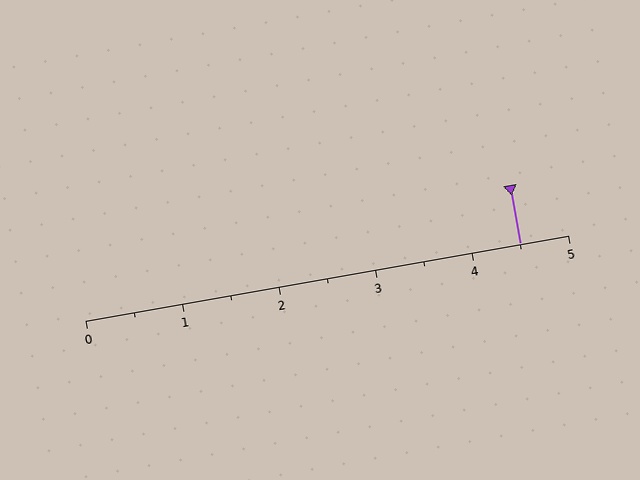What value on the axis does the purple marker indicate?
The marker indicates approximately 4.5.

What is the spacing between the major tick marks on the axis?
The major ticks are spaced 1 apart.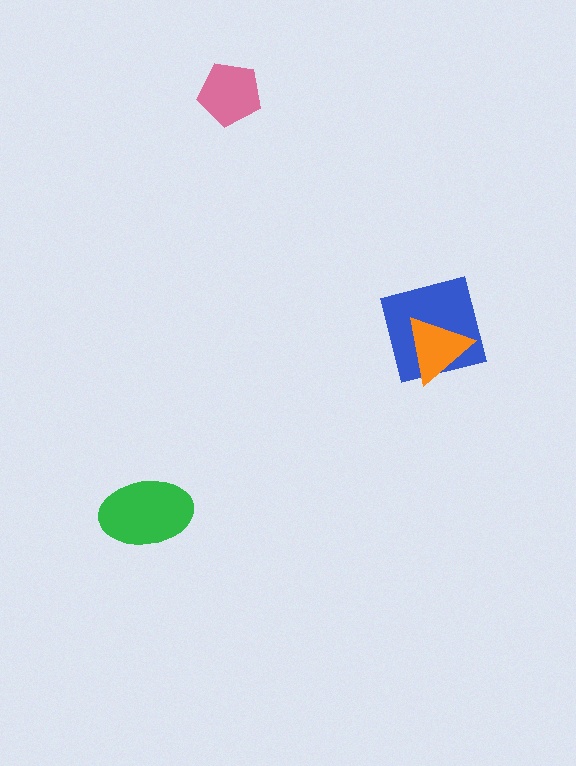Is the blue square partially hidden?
Yes, it is partially covered by another shape.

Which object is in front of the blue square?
The orange triangle is in front of the blue square.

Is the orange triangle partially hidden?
No, no other shape covers it.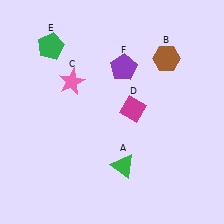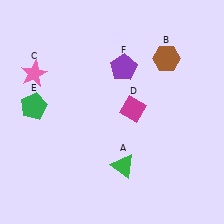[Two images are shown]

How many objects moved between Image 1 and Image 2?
2 objects moved between the two images.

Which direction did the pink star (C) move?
The pink star (C) moved left.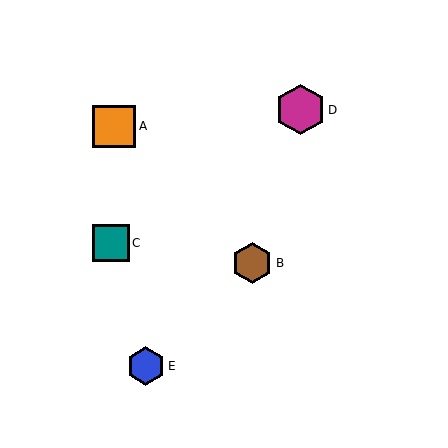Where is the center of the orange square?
The center of the orange square is at (114, 126).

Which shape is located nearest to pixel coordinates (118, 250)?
The teal square (labeled C) at (111, 243) is nearest to that location.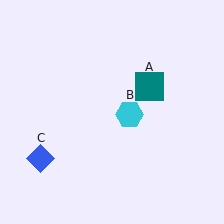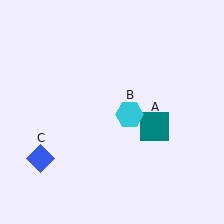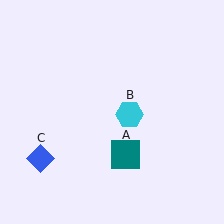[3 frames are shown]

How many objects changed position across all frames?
1 object changed position: teal square (object A).